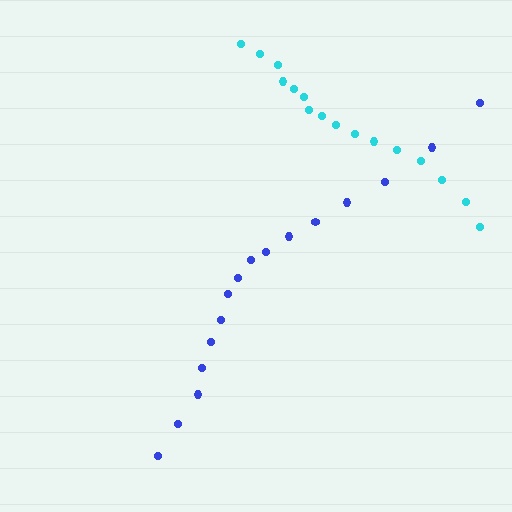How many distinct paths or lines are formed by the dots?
There are 2 distinct paths.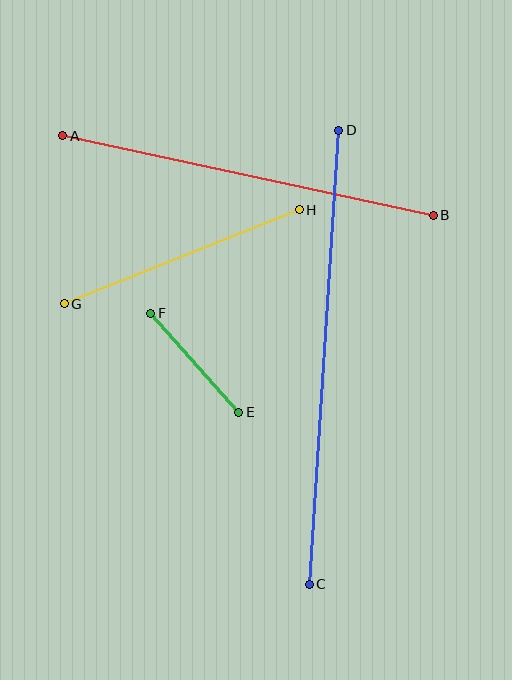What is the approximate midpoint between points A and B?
The midpoint is at approximately (248, 175) pixels.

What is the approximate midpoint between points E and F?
The midpoint is at approximately (195, 363) pixels.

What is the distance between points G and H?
The distance is approximately 253 pixels.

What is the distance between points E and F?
The distance is approximately 132 pixels.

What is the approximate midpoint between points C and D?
The midpoint is at approximately (324, 357) pixels.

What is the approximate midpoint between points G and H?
The midpoint is at approximately (182, 257) pixels.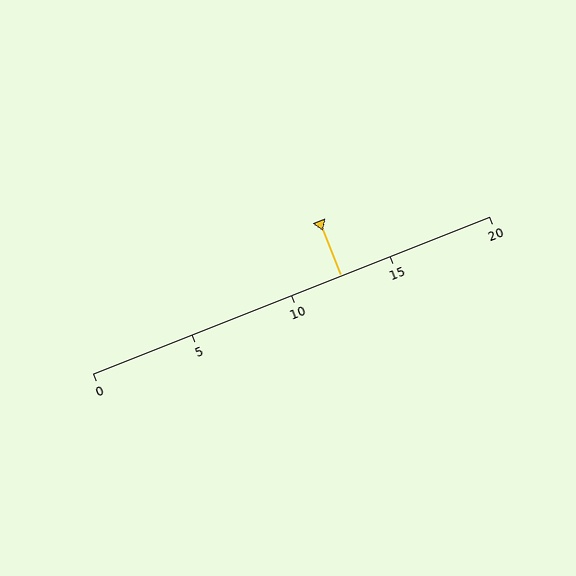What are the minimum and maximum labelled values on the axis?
The axis runs from 0 to 20.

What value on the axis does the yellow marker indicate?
The marker indicates approximately 12.5.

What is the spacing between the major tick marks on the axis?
The major ticks are spaced 5 apart.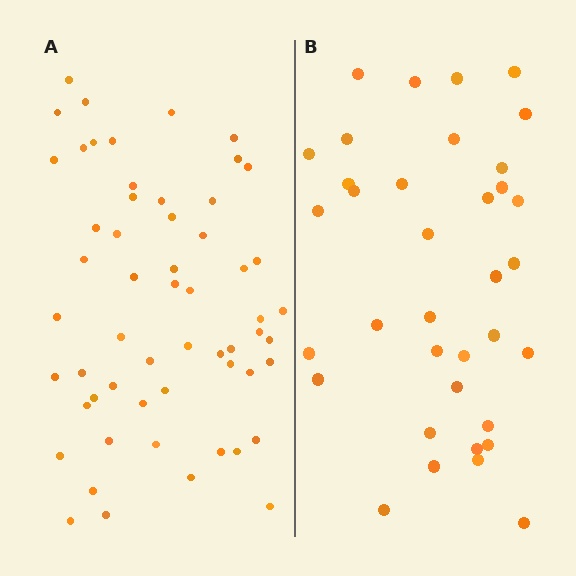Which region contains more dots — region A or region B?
Region A (the left region) has more dots.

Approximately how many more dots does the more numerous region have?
Region A has approximately 20 more dots than region B.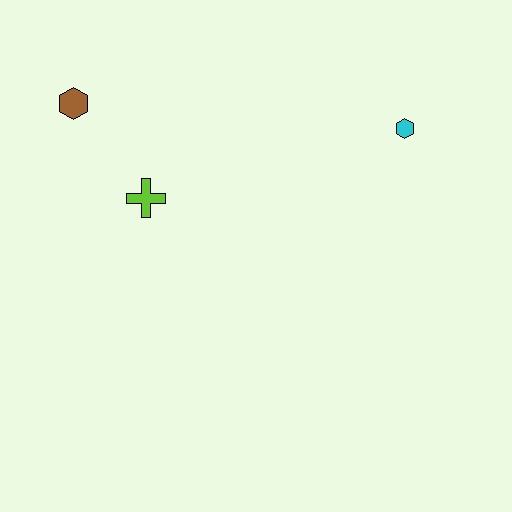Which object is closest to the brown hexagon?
The lime cross is closest to the brown hexagon.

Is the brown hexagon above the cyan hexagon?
Yes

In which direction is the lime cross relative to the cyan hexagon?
The lime cross is to the left of the cyan hexagon.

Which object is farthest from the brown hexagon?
The cyan hexagon is farthest from the brown hexagon.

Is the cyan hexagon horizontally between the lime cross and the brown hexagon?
No